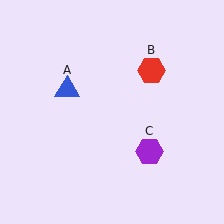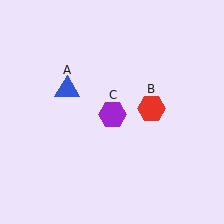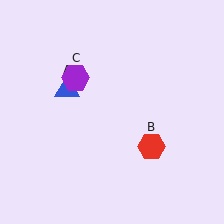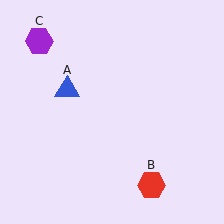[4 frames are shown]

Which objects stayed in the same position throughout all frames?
Blue triangle (object A) remained stationary.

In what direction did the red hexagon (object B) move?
The red hexagon (object B) moved down.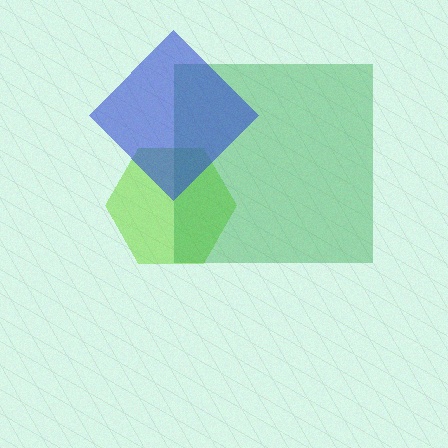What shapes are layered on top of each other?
The layered shapes are: a lime hexagon, a green square, a blue diamond.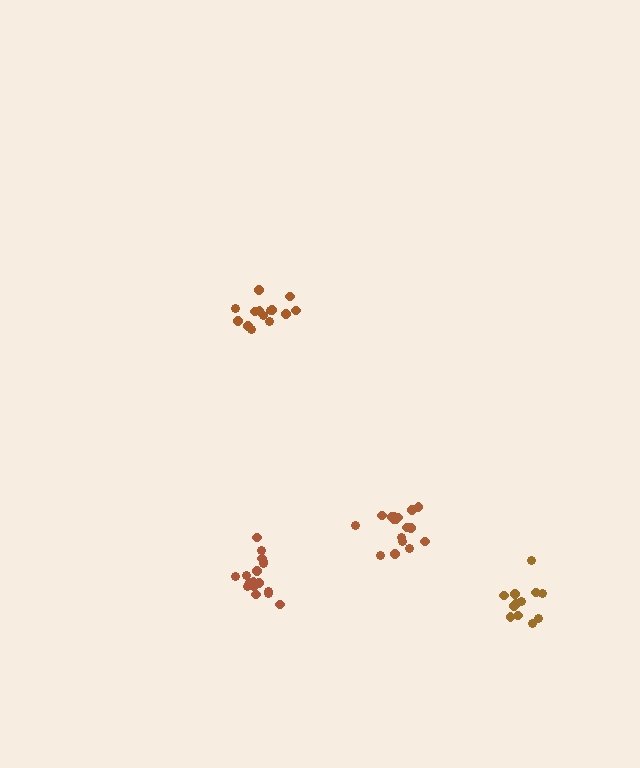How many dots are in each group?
Group 1: 18 dots, Group 2: 17 dots, Group 3: 14 dots, Group 4: 12 dots (61 total).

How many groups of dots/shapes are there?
There are 4 groups.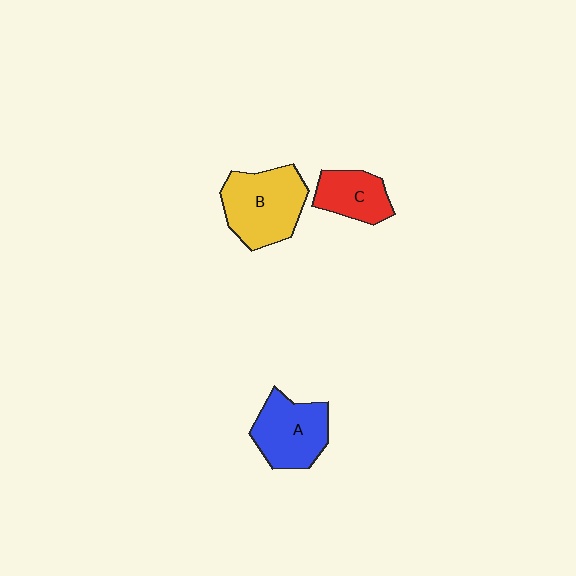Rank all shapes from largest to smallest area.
From largest to smallest: B (yellow), A (blue), C (red).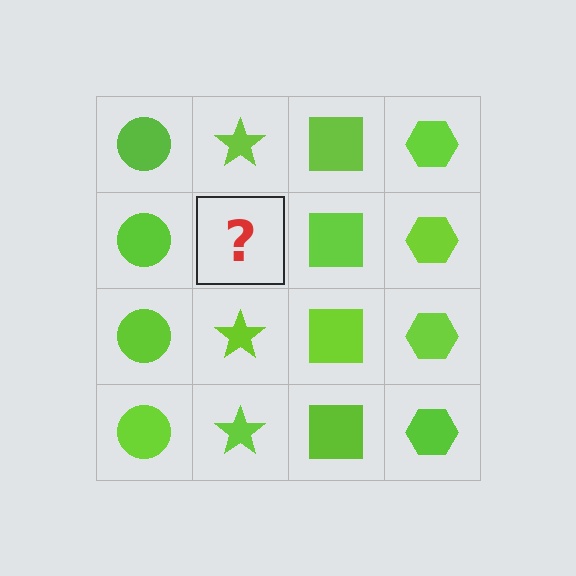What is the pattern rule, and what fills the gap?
The rule is that each column has a consistent shape. The gap should be filled with a lime star.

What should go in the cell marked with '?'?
The missing cell should contain a lime star.